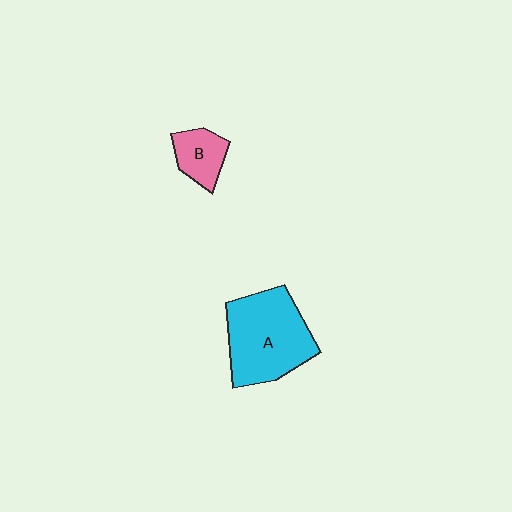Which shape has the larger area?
Shape A (cyan).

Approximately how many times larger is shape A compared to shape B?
Approximately 2.7 times.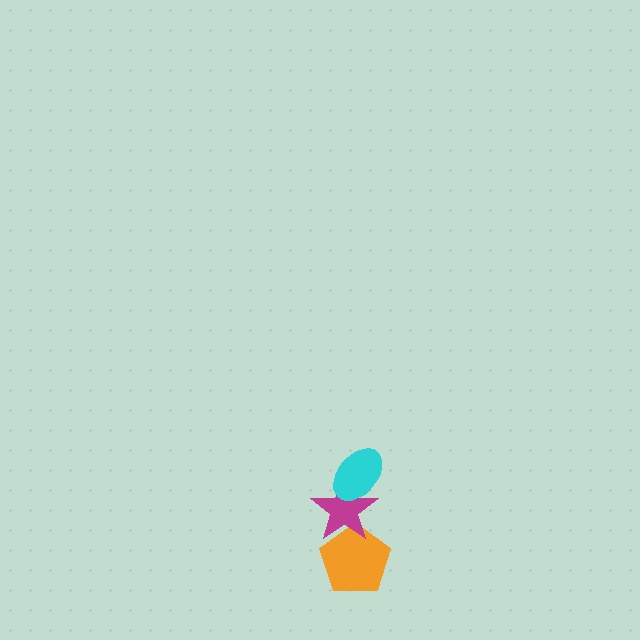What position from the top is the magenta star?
The magenta star is 2nd from the top.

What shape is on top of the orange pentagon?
The magenta star is on top of the orange pentagon.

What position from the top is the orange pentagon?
The orange pentagon is 3rd from the top.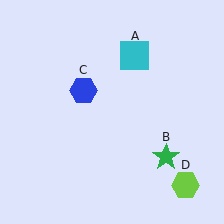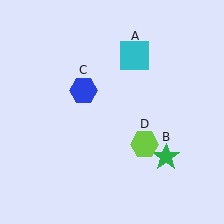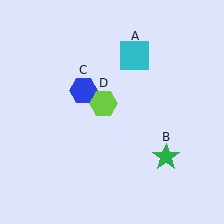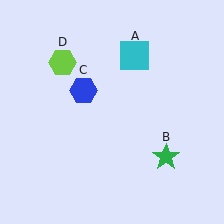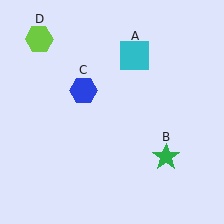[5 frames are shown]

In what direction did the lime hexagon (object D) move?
The lime hexagon (object D) moved up and to the left.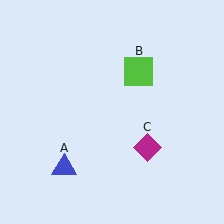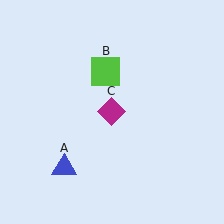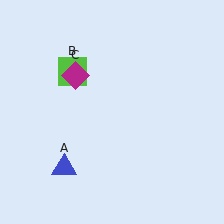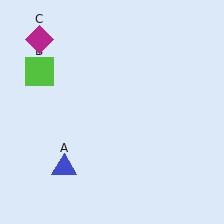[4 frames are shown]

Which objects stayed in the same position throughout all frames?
Blue triangle (object A) remained stationary.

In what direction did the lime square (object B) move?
The lime square (object B) moved left.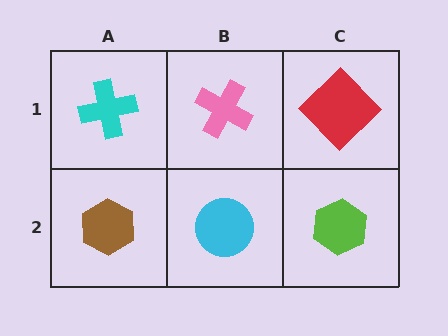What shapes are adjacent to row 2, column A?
A cyan cross (row 1, column A), a cyan circle (row 2, column B).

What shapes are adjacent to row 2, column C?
A red diamond (row 1, column C), a cyan circle (row 2, column B).